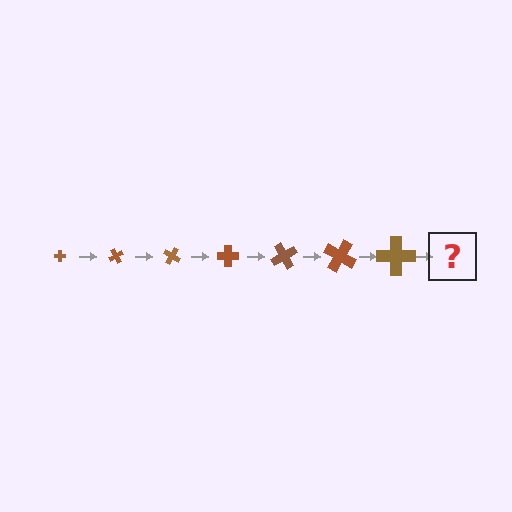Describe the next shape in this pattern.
It should be a cross, larger than the previous one and rotated 420 degrees from the start.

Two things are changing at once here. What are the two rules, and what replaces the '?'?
The two rules are that the cross grows larger each step and it rotates 60 degrees each step. The '?' should be a cross, larger than the previous one and rotated 420 degrees from the start.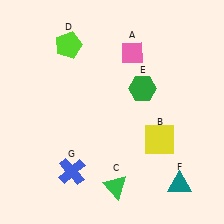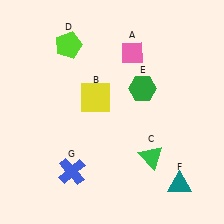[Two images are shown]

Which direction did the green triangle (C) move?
The green triangle (C) moved right.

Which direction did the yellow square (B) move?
The yellow square (B) moved left.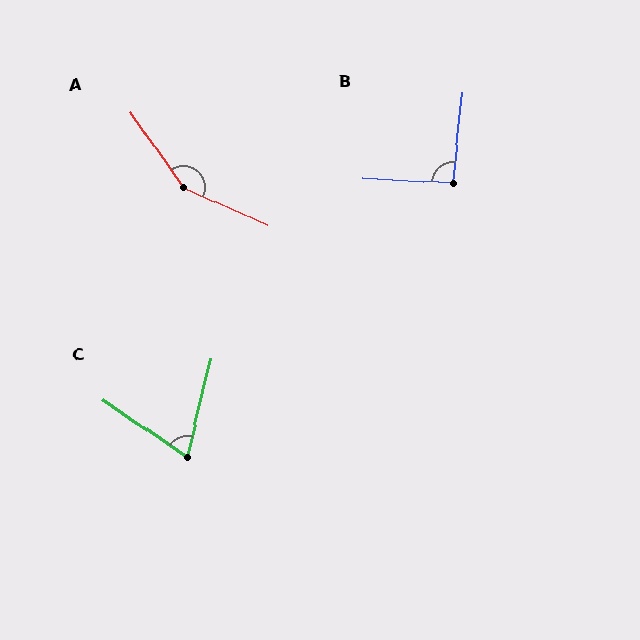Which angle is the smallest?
C, at approximately 69 degrees.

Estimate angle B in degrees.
Approximately 93 degrees.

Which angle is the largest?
A, at approximately 149 degrees.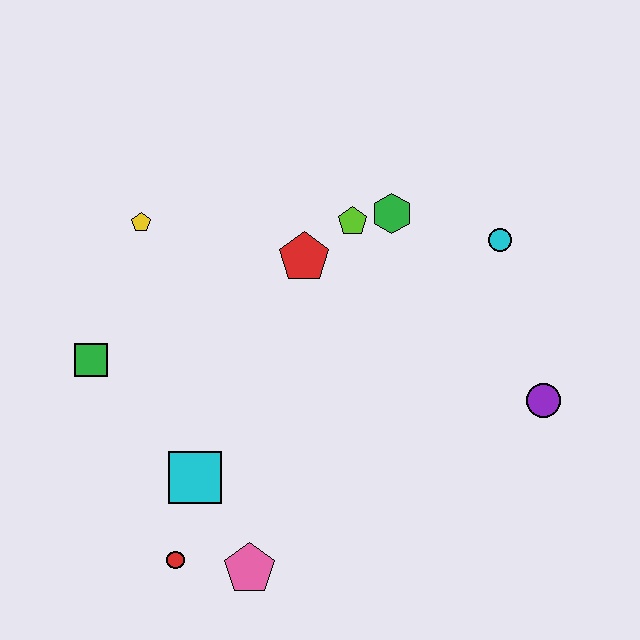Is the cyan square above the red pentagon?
No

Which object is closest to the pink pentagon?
The red circle is closest to the pink pentagon.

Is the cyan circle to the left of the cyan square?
No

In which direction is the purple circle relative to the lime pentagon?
The purple circle is to the right of the lime pentagon.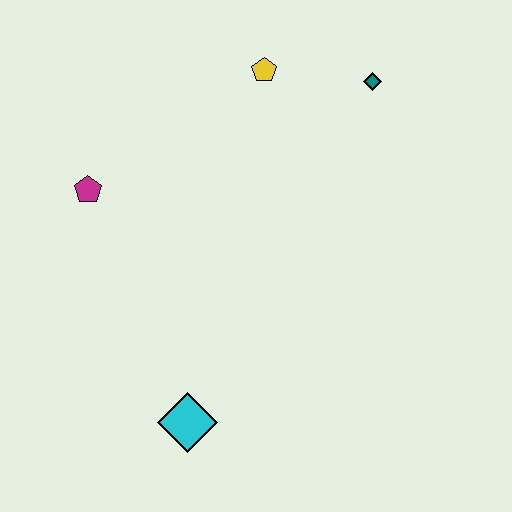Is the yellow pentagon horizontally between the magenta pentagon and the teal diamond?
Yes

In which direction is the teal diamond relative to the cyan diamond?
The teal diamond is above the cyan diamond.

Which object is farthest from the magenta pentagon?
The teal diamond is farthest from the magenta pentagon.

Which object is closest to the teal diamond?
The yellow pentagon is closest to the teal diamond.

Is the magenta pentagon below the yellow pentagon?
Yes